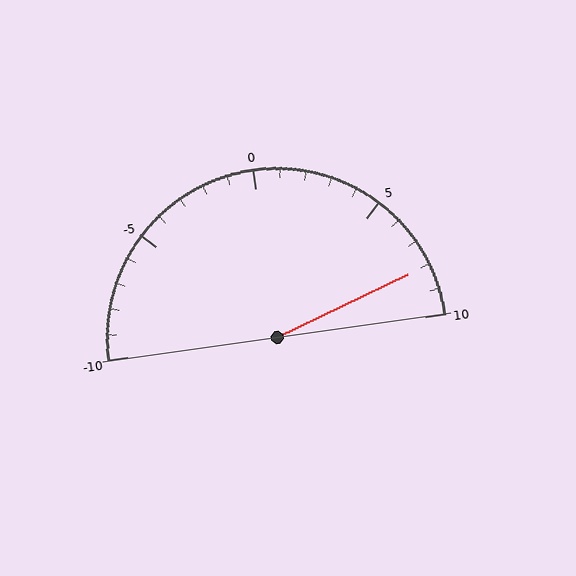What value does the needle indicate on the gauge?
The needle indicates approximately 8.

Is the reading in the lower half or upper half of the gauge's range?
The reading is in the upper half of the range (-10 to 10).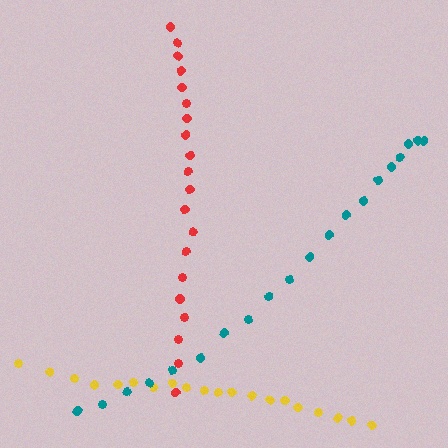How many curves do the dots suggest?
There are 3 distinct paths.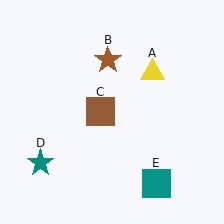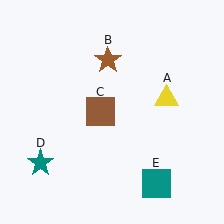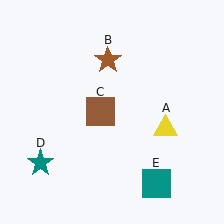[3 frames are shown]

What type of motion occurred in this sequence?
The yellow triangle (object A) rotated clockwise around the center of the scene.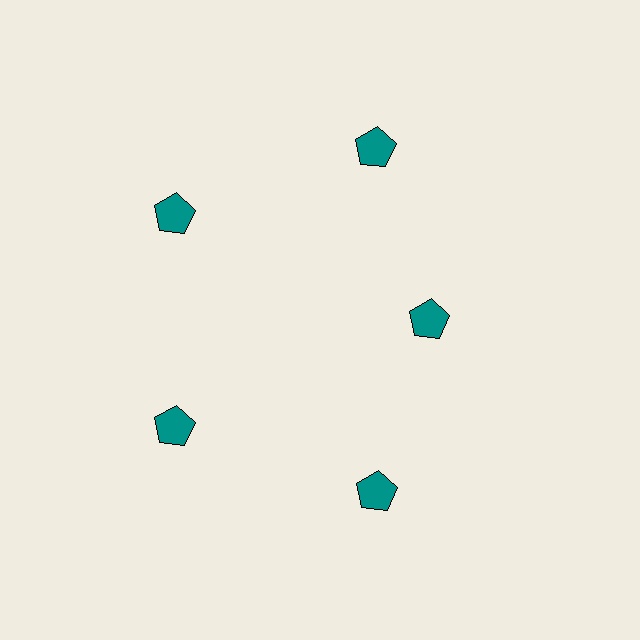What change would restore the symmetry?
The symmetry would be restored by moving it outward, back onto the ring so that all 5 pentagons sit at equal angles and equal distance from the center.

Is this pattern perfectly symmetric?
No. The 5 teal pentagons are arranged in a ring, but one element near the 3 o'clock position is pulled inward toward the center, breaking the 5-fold rotational symmetry.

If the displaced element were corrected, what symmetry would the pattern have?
It would have 5-fold rotational symmetry — the pattern would map onto itself every 72 degrees.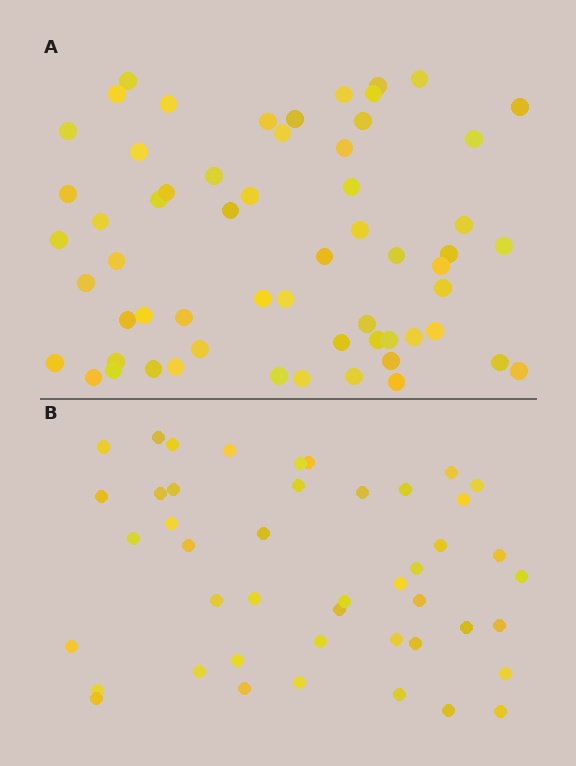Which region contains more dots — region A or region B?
Region A (the top region) has more dots.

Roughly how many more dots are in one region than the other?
Region A has approximately 15 more dots than region B.